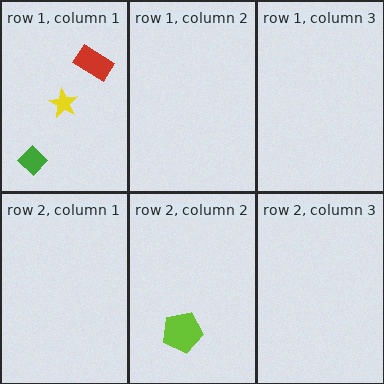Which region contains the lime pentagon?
The row 2, column 2 region.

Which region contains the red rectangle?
The row 1, column 1 region.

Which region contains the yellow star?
The row 1, column 1 region.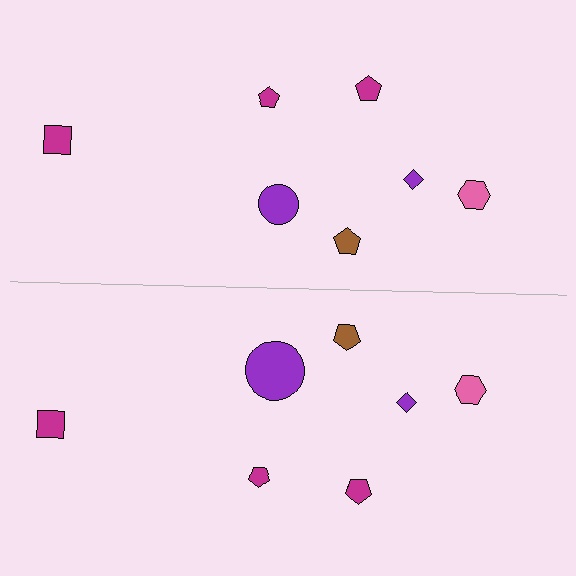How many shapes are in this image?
There are 14 shapes in this image.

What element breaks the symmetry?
The purple circle on the bottom side has a different size than its mirror counterpart.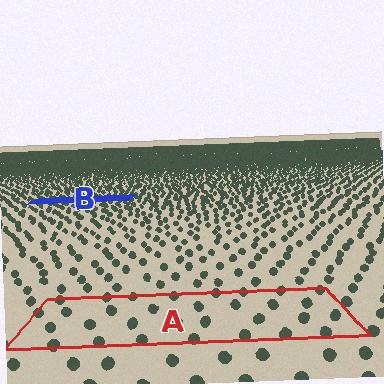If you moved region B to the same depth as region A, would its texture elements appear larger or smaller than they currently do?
They would appear larger. At a closer depth, the same texture elements are projected at a bigger on-screen size.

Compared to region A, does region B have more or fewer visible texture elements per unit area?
Region B has more texture elements per unit area — they are packed more densely because it is farther away.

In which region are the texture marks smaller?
The texture marks are smaller in region B, because it is farther away.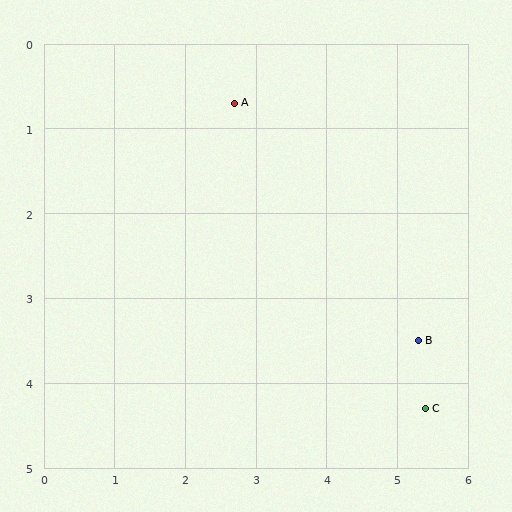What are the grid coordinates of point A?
Point A is at approximately (2.7, 0.7).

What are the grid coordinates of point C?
Point C is at approximately (5.4, 4.3).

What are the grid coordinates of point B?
Point B is at approximately (5.3, 3.5).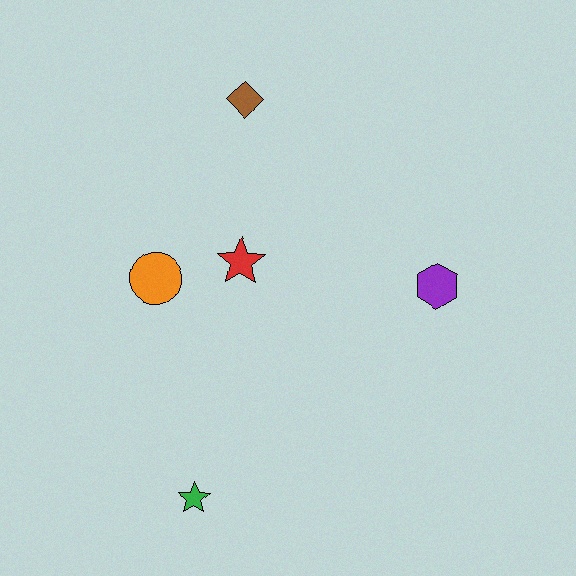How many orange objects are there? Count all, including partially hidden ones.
There is 1 orange object.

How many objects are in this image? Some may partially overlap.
There are 5 objects.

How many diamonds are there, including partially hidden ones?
There is 1 diamond.